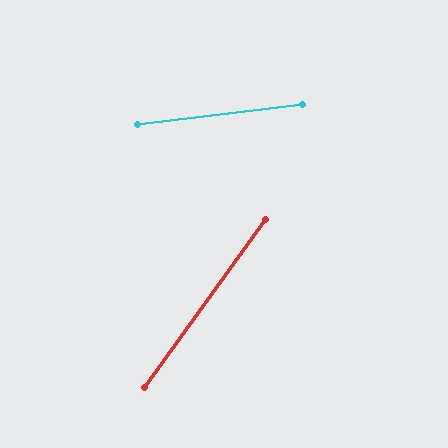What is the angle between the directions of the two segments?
Approximately 47 degrees.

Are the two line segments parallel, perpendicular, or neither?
Neither parallel nor perpendicular — they differ by about 47°.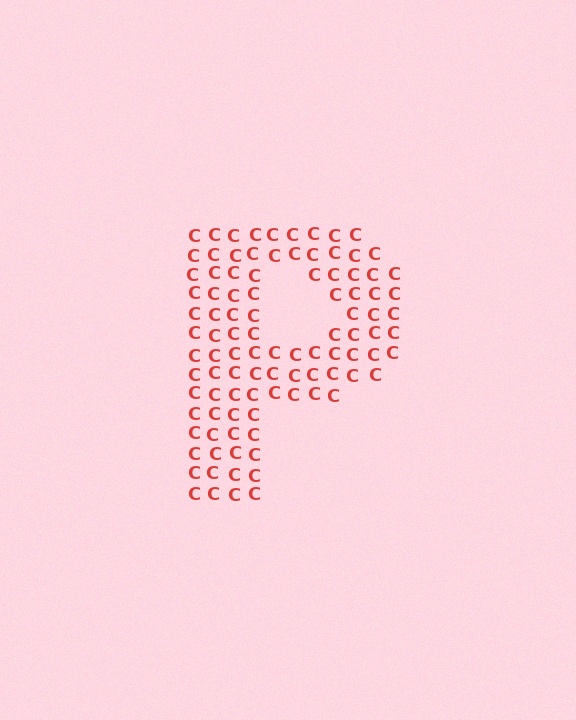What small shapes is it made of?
It is made of small letter C's.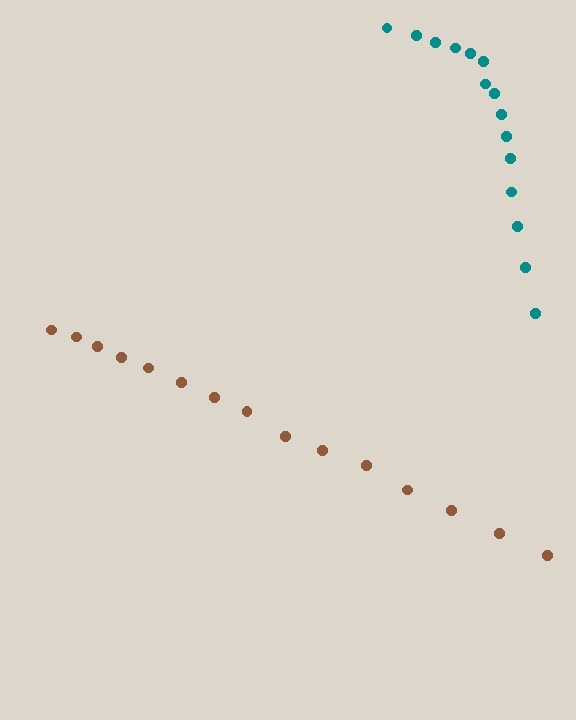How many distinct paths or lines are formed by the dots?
There are 2 distinct paths.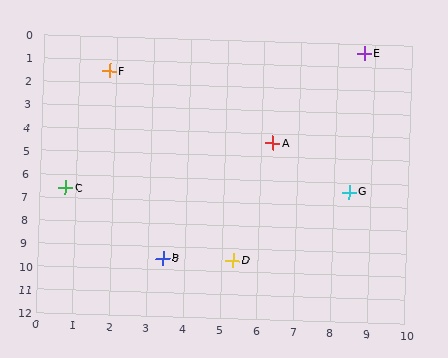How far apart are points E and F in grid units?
Points E and F are about 7.0 grid units apart.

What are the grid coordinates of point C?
Point C is at approximately (0.7, 6.6).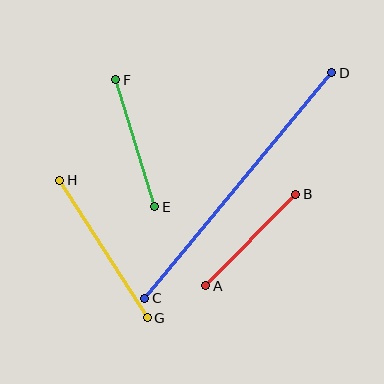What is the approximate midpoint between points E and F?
The midpoint is at approximately (135, 143) pixels.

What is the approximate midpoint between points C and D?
The midpoint is at approximately (238, 185) pixels.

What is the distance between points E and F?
The distance is approximately 133 pixels.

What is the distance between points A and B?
The distance is approximately 128 pixels.